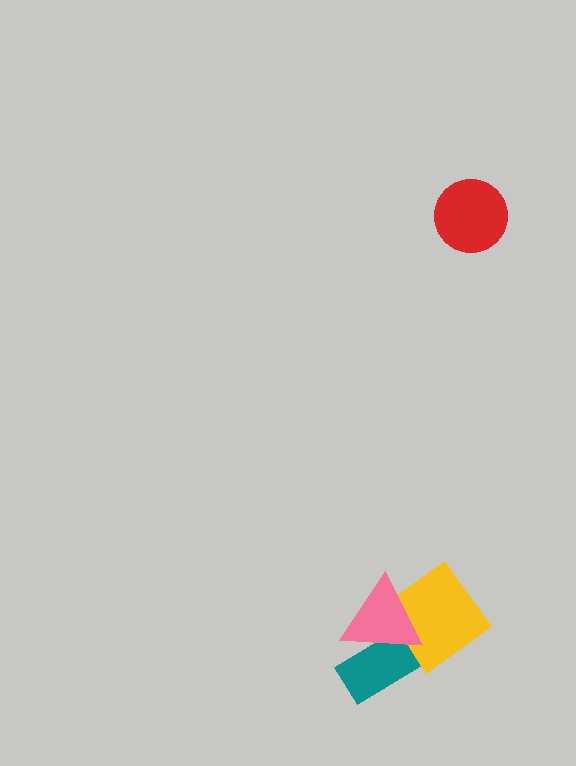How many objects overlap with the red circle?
0 objects overlap with the red circle.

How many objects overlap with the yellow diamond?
1 object overlaps with the yellow diamond.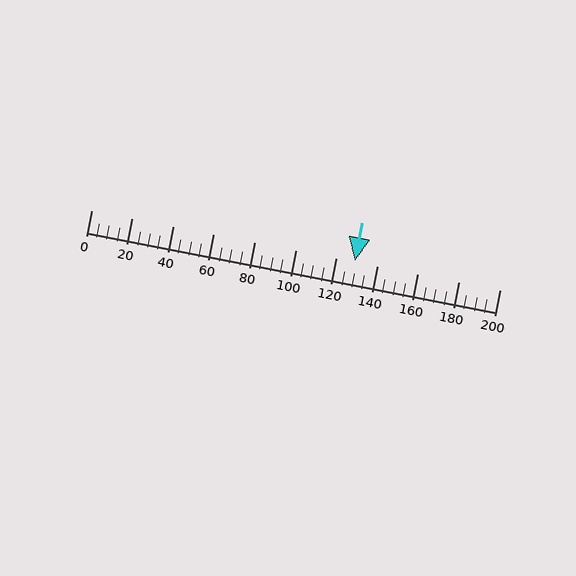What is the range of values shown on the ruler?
The ruler shows values from 0 to 200.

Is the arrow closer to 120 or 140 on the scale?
The arrow is closer to 120.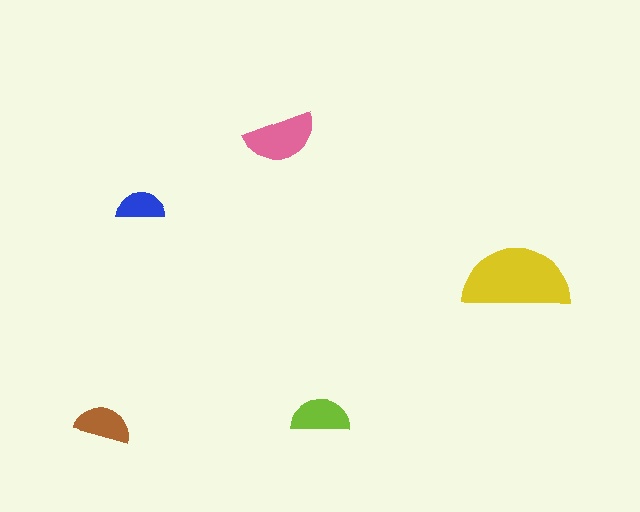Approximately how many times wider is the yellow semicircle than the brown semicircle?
About 2 times wider.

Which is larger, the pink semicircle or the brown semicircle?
The pink one.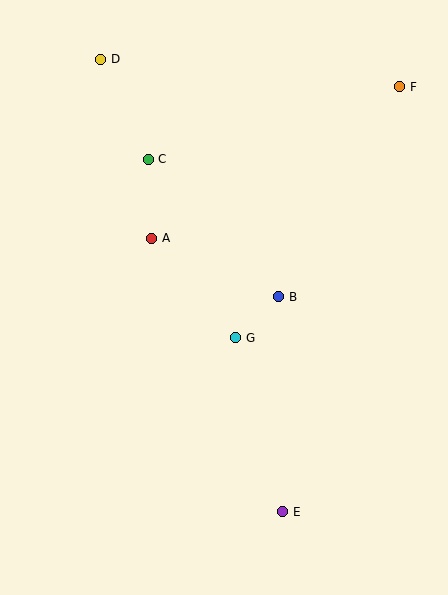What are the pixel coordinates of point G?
Point G is at (236, 338).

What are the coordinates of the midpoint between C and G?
The midpoint between C and G is at (192, 248).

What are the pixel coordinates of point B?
Point B is at (279, 297).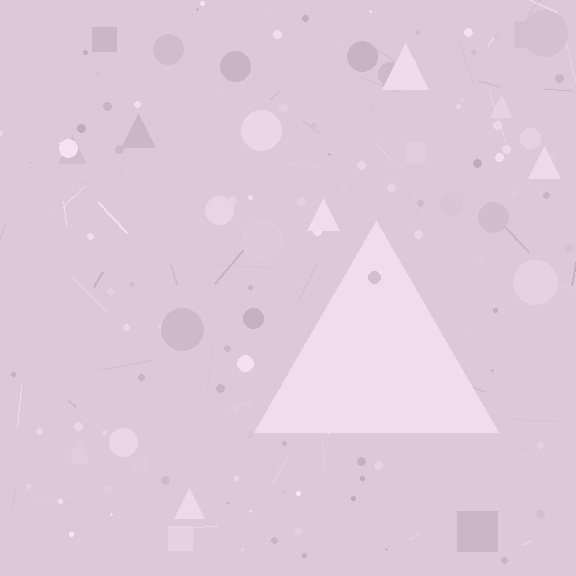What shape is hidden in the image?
A triangle is hidden in the image.